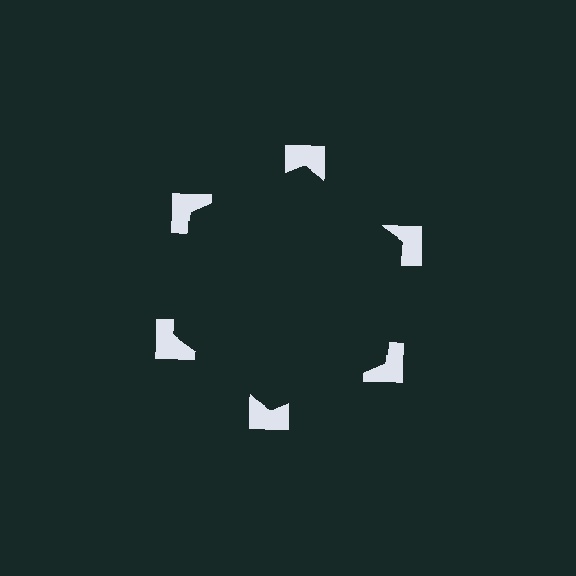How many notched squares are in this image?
There are 6 — one at each vertex of the illusory hexagon.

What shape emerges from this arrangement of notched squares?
An illusory hexagon — its edges are inferred from the aligned wedge cuts in the notched squares, not physically drawn.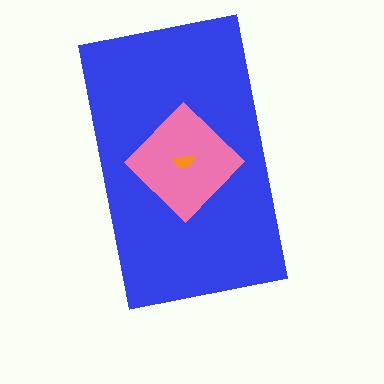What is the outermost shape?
The blue rectangle.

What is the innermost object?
The orange semicircle.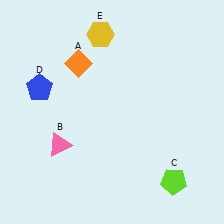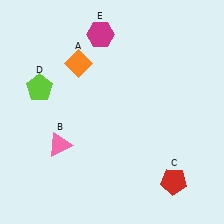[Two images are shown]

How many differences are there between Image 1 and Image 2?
There are 3 differences between the two images.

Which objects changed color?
C changed from lime to red. D changed from blue to lime. E changed from yellow to magenta.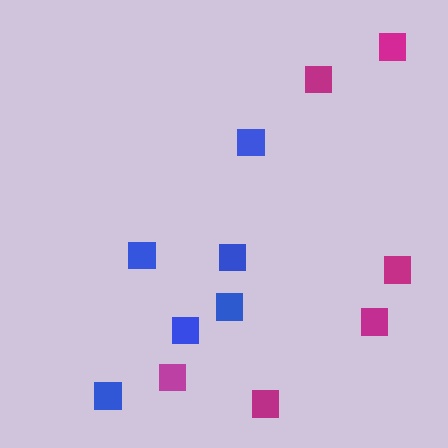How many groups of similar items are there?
There are 2 groups: one group of blue squares (6) and one group of magenta squares (6).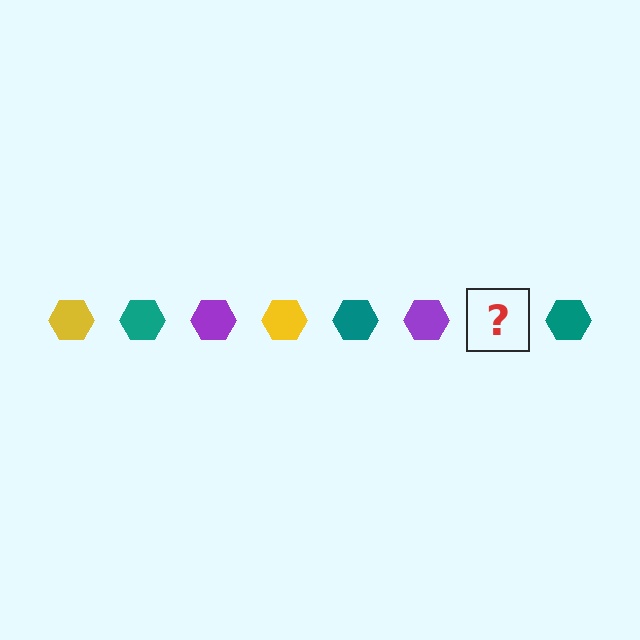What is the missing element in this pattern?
The missing element is a yellow hexagon.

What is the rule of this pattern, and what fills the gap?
The rule is that the pattern cycles through yellow, teal, purple hexagons. The gap should be filled with a yellow hexagon.